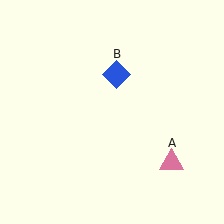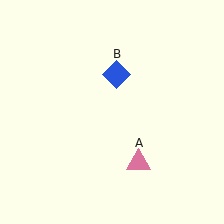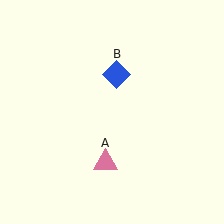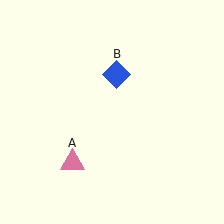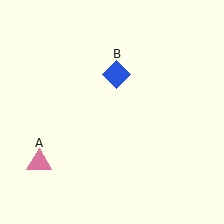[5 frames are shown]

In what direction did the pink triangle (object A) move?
The pink triangle (object A) moved left.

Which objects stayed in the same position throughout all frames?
Blue diamond (object B) remained stationary.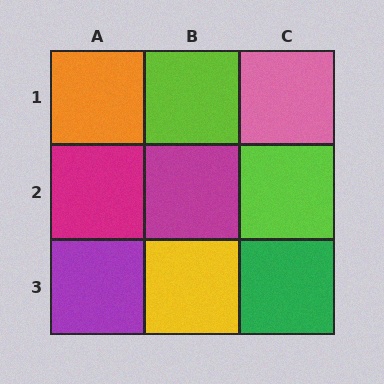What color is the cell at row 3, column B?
Yellow.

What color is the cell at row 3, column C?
Green.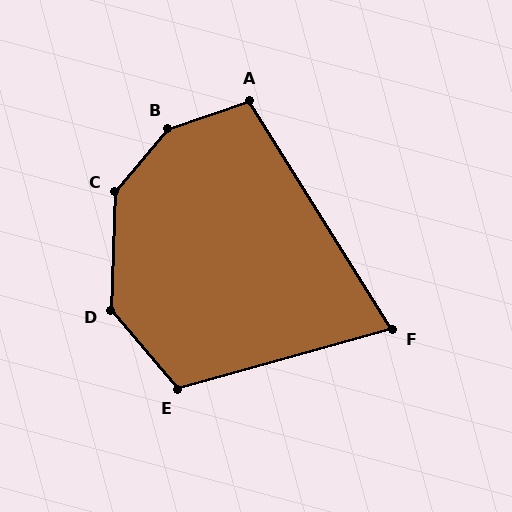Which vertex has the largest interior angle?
B, at approximately 148 degrees.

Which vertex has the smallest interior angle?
F, at approximately 74 degrees.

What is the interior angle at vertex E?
Approximately 114 degrees (obtuse).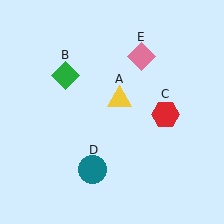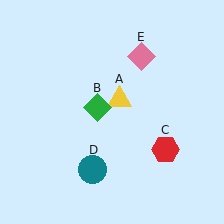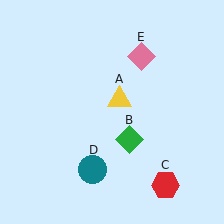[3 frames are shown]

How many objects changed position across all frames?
2 objects changed position: green diamond (object B), red hexagon (object C).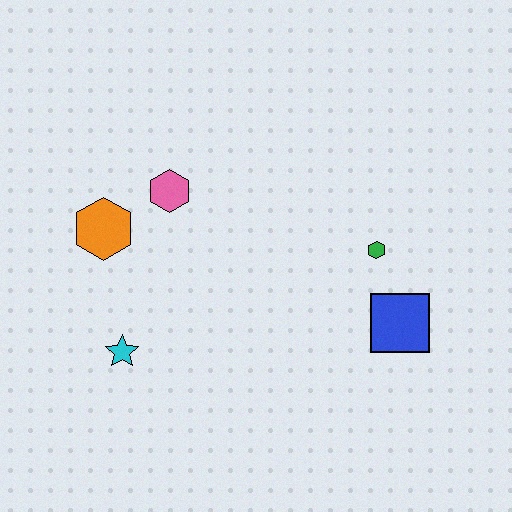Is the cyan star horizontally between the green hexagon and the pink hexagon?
No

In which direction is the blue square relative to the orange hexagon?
The blue square is to the right of the orange hexagon.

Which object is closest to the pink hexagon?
The orange hexagon is closest to the pink hexagon.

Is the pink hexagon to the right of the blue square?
No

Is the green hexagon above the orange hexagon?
No